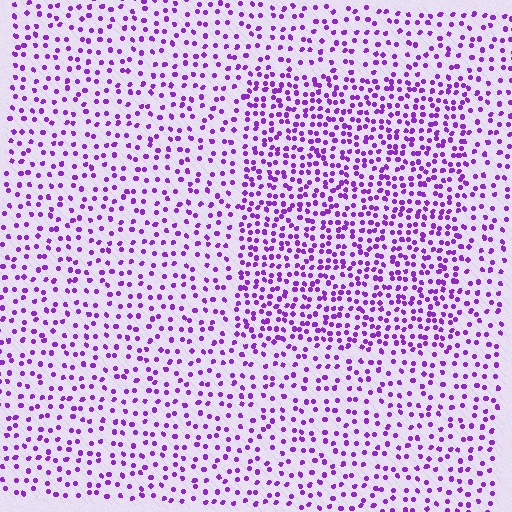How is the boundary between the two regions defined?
The boundary is defined by a change in element density (approximately 1.8x ratio). All elements are the same color, size, and shape.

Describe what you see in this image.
The image contains small purple elements arranged at two different densities. A rectangle-shaped region is visible where the elements are more densely packed than the surrounding area.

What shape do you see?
I see a rectangle.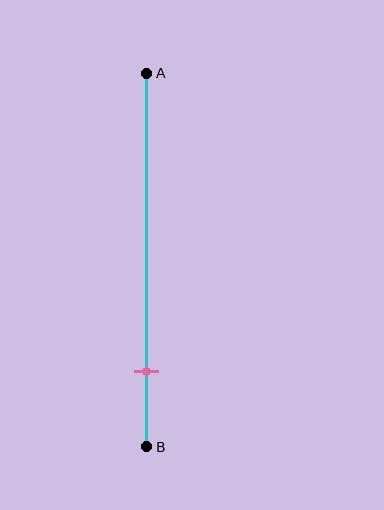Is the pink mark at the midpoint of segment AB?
No, the mark is at about 80% from A, not at the 50% midpoint.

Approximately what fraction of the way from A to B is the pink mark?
The pink mark is approximately 80% of the way from A to B.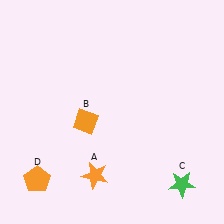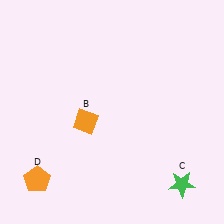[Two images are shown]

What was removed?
The orange star (A) was removed in Image 2.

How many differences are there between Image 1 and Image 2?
There is 1 difference between the two images.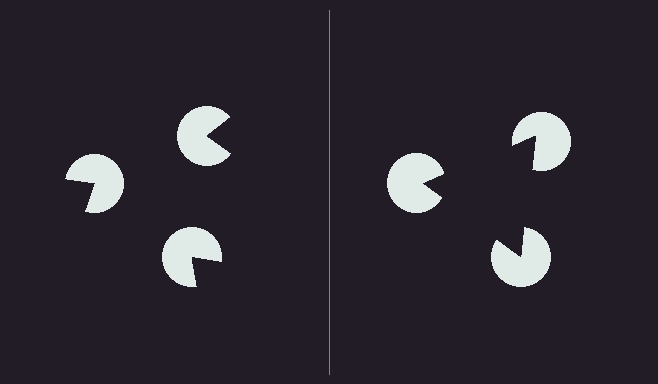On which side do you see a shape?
An illusory triangle appears on the right side. On the left side the wedge cuts are rotated, so no coherent shape forms.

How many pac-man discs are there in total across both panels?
6 — 3 on each side.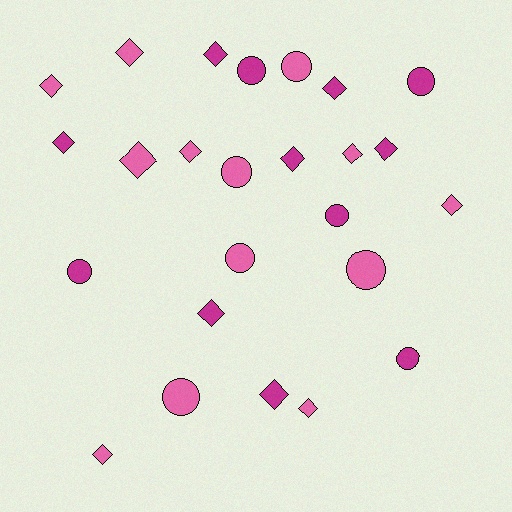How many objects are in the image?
There are 25 objects.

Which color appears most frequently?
Pink, with 13 objects.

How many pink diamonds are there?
There are 8 pink diamonds.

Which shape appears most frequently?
Diamond, with 15 objects.